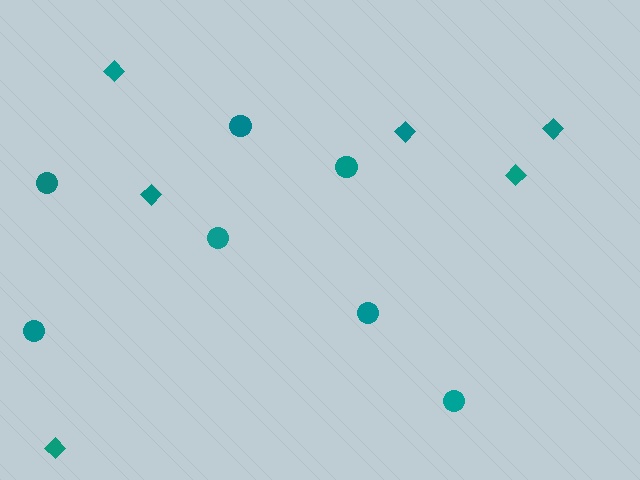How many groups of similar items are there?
There are 2 groups: one group of circles (7) and one group of diamonds (6).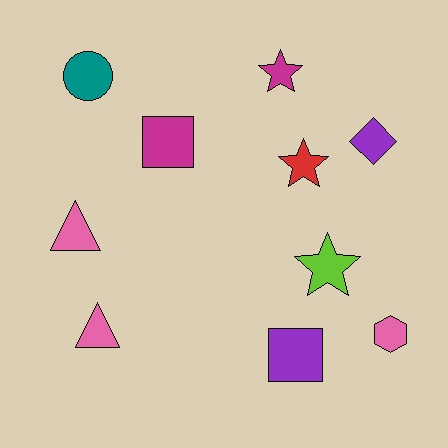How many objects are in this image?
There are 10 objects.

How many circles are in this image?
There is 1 circle.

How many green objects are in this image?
There are no green objects.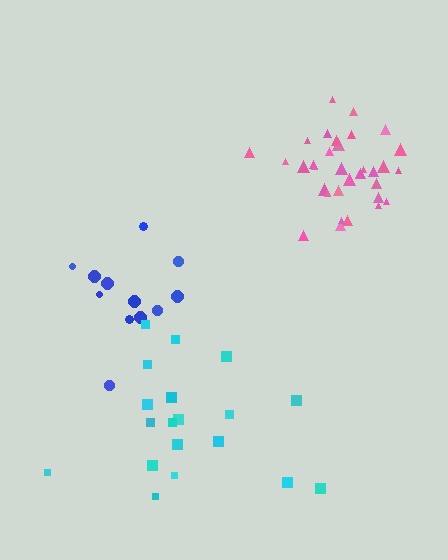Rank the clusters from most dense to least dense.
pink, blue, cyan.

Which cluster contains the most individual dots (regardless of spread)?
Pink (34).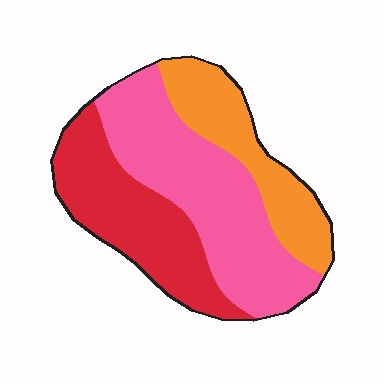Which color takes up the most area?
Pink, at roughly 45%.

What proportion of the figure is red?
Red takes up about one third (1/3) of the figure.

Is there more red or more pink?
Pink.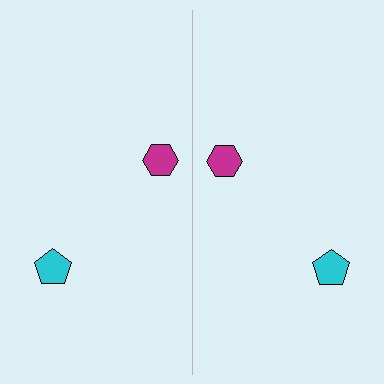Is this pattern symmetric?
Yes, this pattern has bilateral (reflection) symmetry.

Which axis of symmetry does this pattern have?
The pattern has a vertical axis of symmetry running through the center of the image.